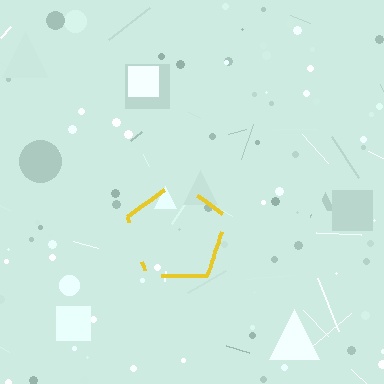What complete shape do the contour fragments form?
The contour fragments form a pentagon.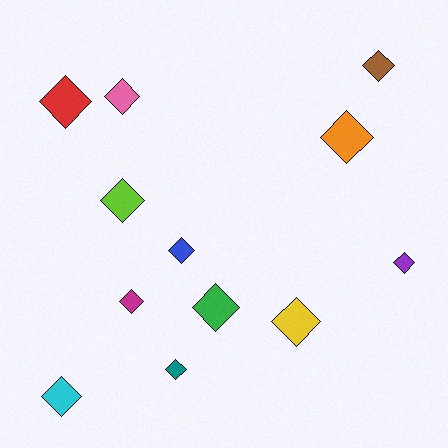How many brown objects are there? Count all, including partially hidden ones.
There is 1 brown object.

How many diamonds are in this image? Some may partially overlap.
There are 12 diamonds.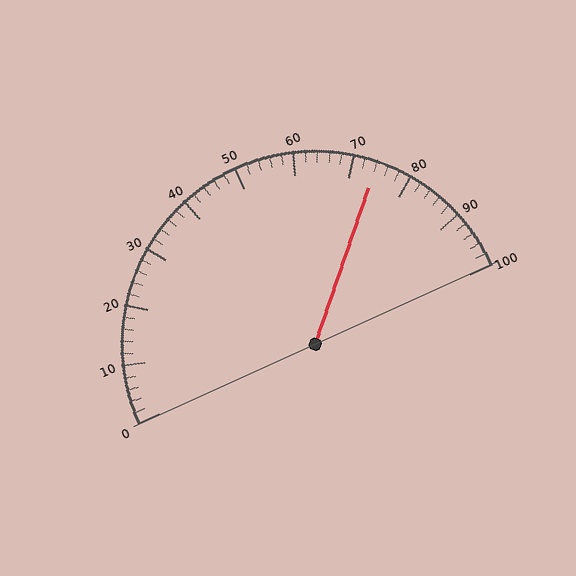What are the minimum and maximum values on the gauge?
The gauge ranges from 0 to 100.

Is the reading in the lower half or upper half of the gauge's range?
The reading is in the upper half of the range (0 to 100).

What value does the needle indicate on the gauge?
The needle indicates approximately 74.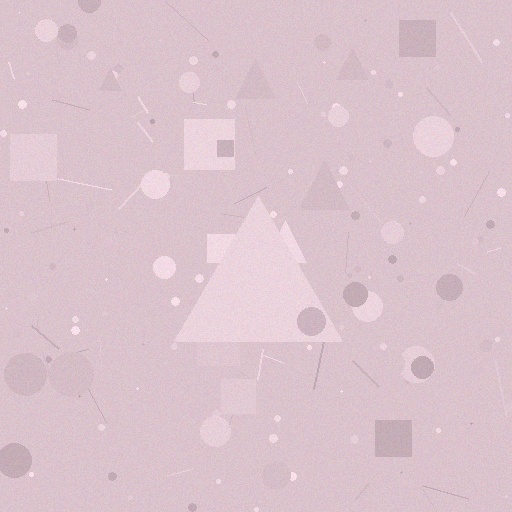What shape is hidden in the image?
A triangle is hidden in the image.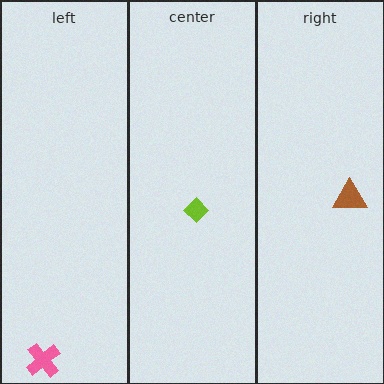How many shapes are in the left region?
1.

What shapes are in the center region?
The lime diamond.